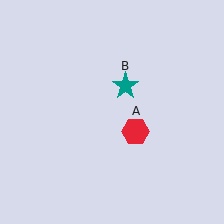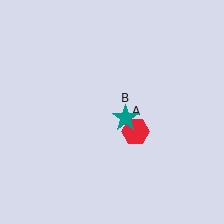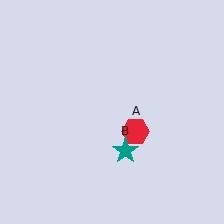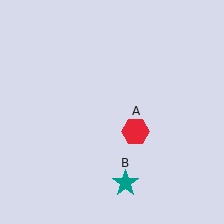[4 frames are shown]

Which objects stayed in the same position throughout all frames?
Red hexagon (object A) remained stationary.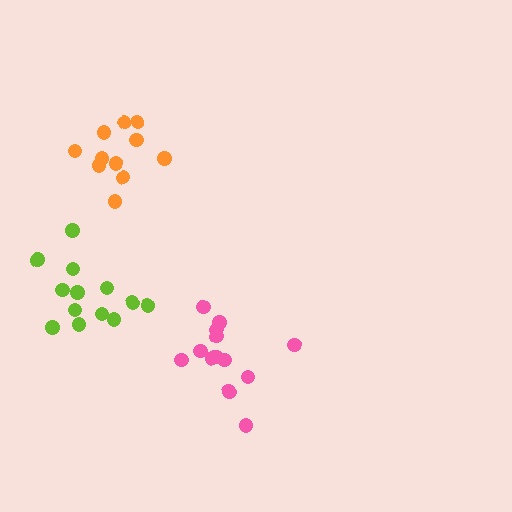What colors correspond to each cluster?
The clusters are colored: pink, lime, orange.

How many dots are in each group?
Group 1: 13 dots, Group 2: 13 dots, Group 3: 11 dots (37 total).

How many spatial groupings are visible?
There are 3 spatial groupings.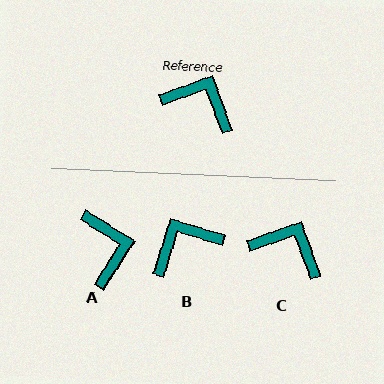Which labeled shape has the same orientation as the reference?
C.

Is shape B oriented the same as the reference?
No, it is off by about 53 degrees.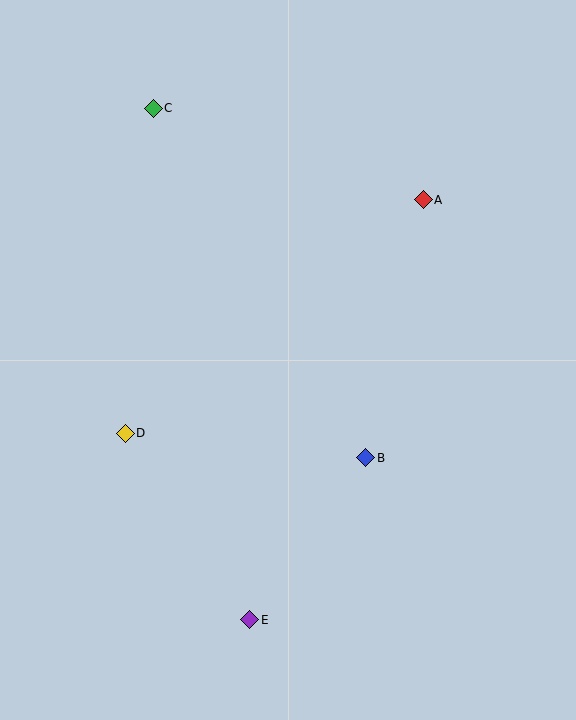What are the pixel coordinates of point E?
Point E is at (250, 620).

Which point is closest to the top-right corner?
Point A is closest to the top-right corner.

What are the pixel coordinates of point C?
Point C is at (153, 108).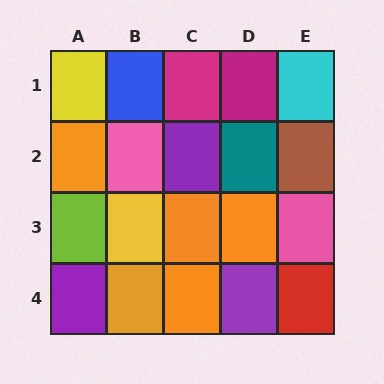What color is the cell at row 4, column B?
Orange.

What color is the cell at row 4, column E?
Red.